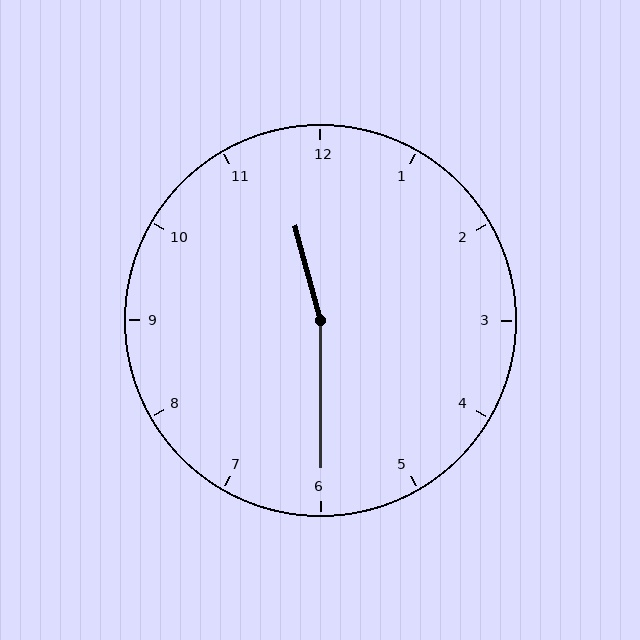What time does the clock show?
11:30.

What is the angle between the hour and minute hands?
Approximately 165 degrees.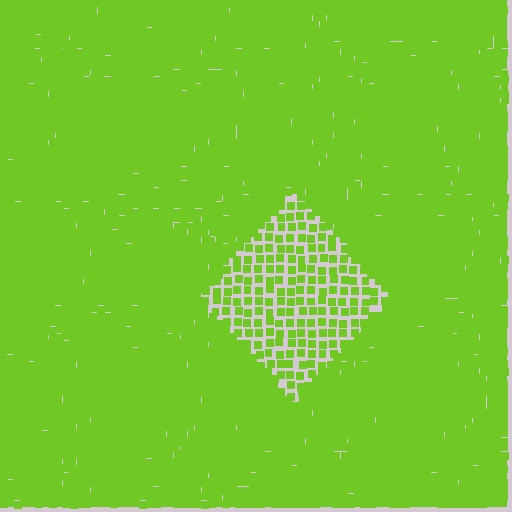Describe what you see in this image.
The image contains small lime elements arranged at two different densities. A diamond-shaped region is visible where the elements are less densely packed than the surrounding area.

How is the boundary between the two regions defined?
The boundary is defined by a change in element density (approximately 2.3x ratio). All elements are the same color, size, and shape.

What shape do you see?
I see a diamond.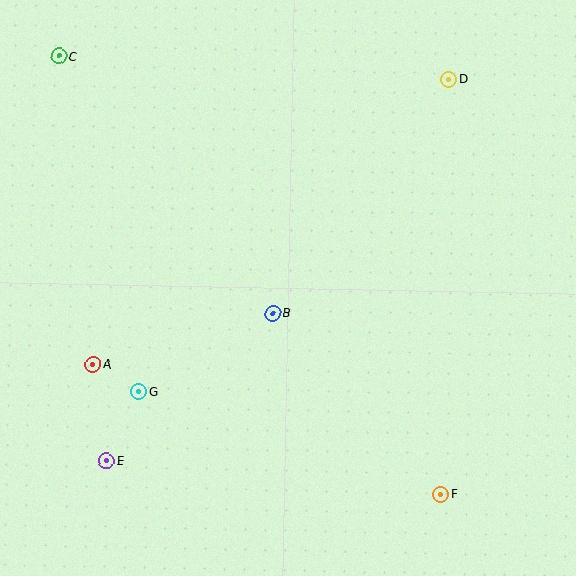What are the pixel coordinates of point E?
Point E is at (106, 461).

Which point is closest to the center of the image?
Point B at (273, 313) is closest to the center.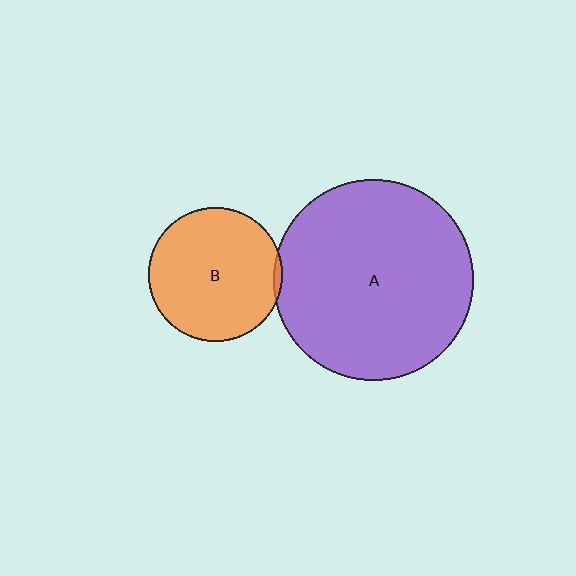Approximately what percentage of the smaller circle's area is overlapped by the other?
Approximately 5%.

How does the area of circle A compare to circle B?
Approximately 2.2 times.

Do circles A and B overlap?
Yes.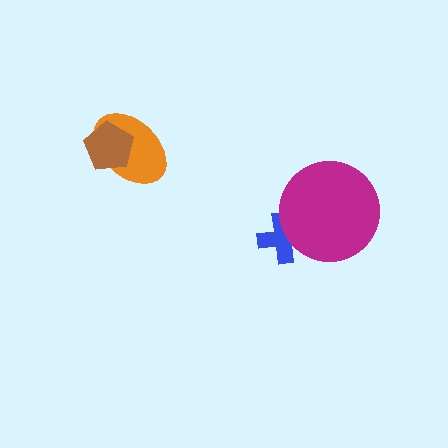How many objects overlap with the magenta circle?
1 object overlaps with the magenta circle.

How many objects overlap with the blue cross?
1 object overlaps with the blue cross.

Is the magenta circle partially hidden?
No, no other shape covers it.